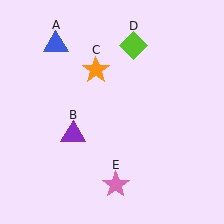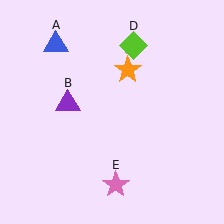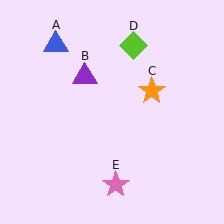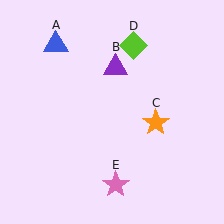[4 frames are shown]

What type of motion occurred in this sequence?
The purple triangle (object B), orange star (object C) rotated clockwise around the center of the scene.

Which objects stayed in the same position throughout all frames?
Blue triangle (object A) and lime diamond (object D) and pink star (object E) remained stationary.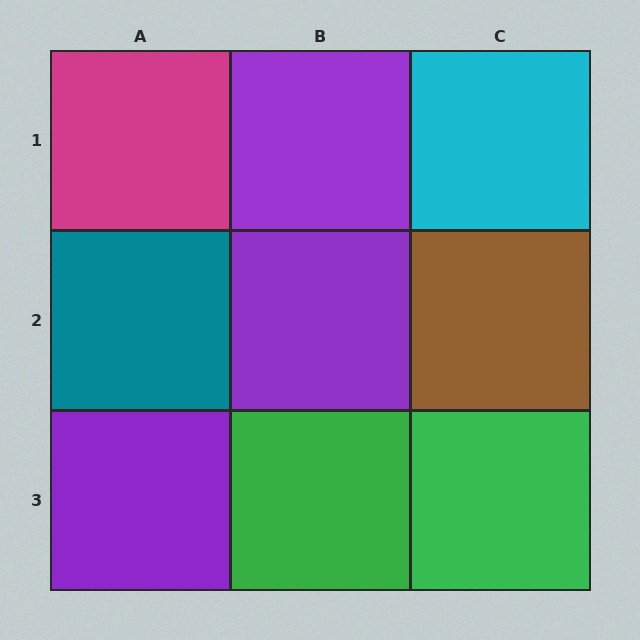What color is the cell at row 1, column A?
Magenta.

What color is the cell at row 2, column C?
Brown.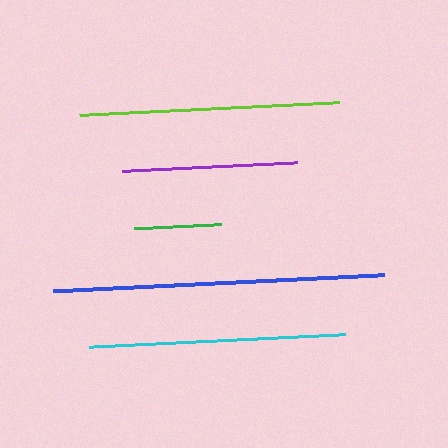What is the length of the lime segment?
The lime segment is approximately 260 pixels long.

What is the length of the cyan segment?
The cyan segment is approximately 256 pixels long.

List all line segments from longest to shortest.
From longest to shortest: blue, lime, cyan, purple, green.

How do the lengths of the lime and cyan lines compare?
The lime and cyan lines are approximately the same length.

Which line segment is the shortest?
The green line is the shortest at approximately 87 pixels.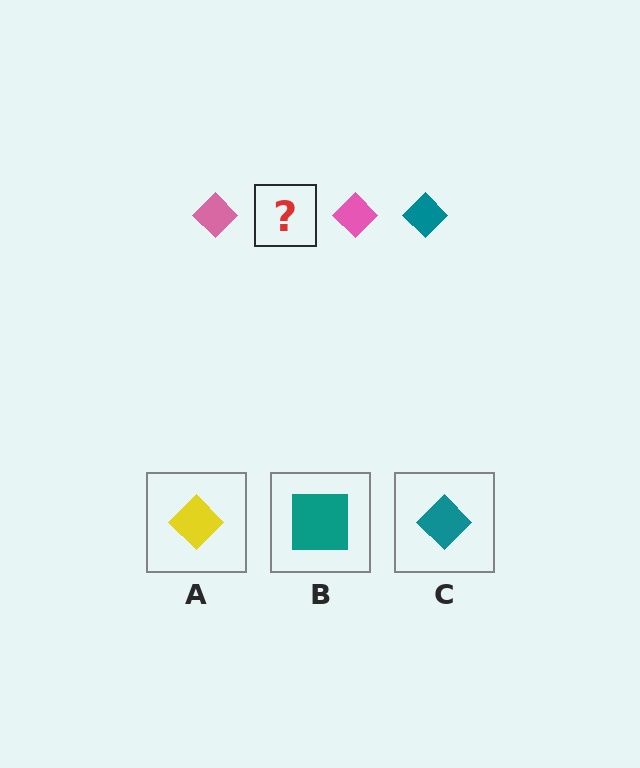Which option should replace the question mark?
Option C.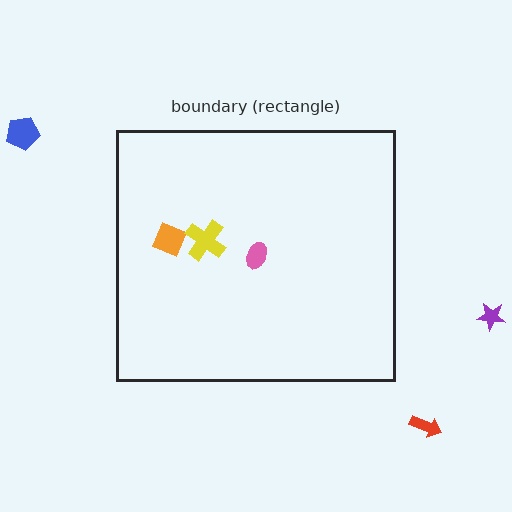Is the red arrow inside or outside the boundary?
Outside.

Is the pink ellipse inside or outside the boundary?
Inside.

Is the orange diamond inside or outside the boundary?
Inside.